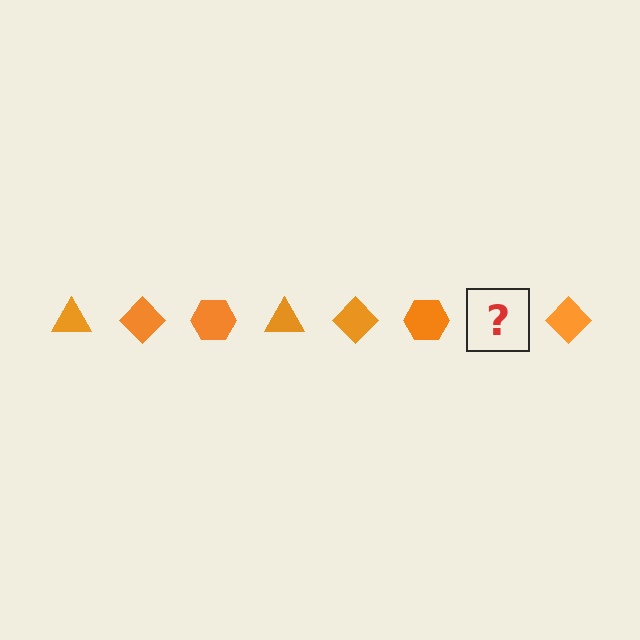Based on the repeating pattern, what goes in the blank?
The blank should be an orange triangle.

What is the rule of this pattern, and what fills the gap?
The rule is that the pattern cycles through triangle, diamond, hexagon shapes in orange. The gap should be filled with an orange triangle.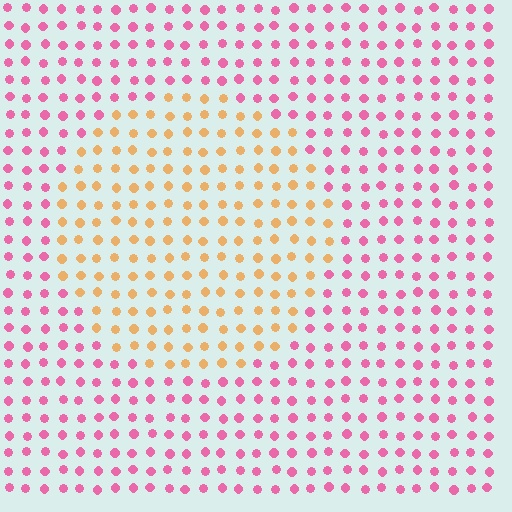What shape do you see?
I see a circle.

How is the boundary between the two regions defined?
The boundary is defined purely by a slight shift in hue (about 63 degrees). Spacing, size, and orientation are identical on both sides.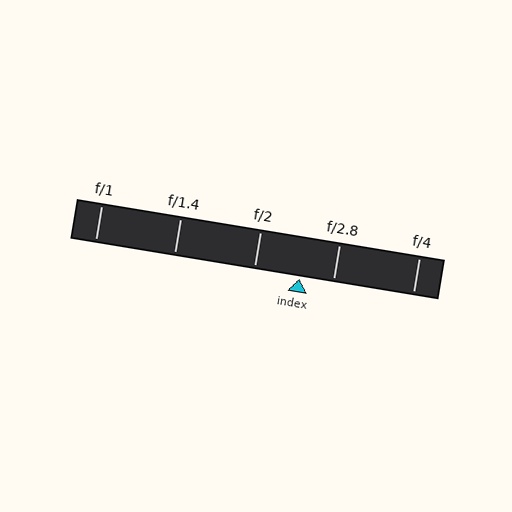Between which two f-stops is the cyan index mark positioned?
The index mark is between f/2 and f/2.8.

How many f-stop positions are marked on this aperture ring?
There are 5 f-stop positions marked.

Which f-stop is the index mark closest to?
The index mark is closest to f/2.8.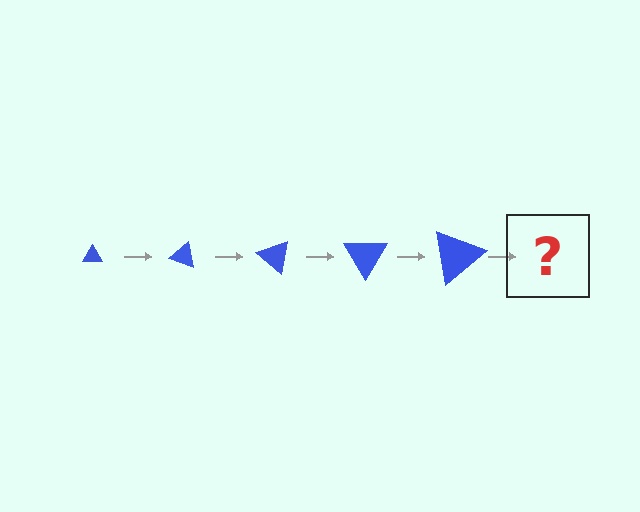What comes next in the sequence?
The next element should be a triangle, larger than the previous one and rotated 100 degrees from the start.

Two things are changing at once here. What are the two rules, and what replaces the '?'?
The two rules are that the triangle grows larger each step and it rotates 20 degrees each step. The '?' should be a triangle, larger than the previous one and rotated 100 degrees from the start.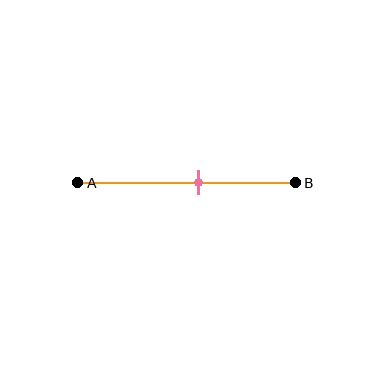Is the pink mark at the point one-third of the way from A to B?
No, the mark is at about 55% from A, not at the 33% one-third point.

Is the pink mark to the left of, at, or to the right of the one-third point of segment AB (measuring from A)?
The pink mark is to the right of the one-third point of segment AB.